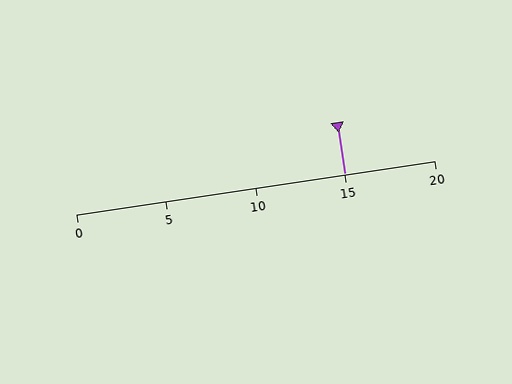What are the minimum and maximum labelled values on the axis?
The axis runs from 0 to 20.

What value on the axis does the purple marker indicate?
The marker indicates approximately 15.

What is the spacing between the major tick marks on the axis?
The major ticks are spaced 5 apart.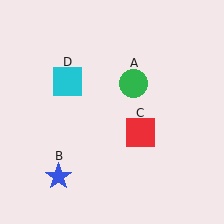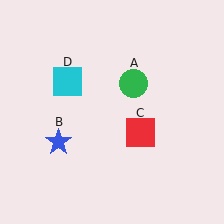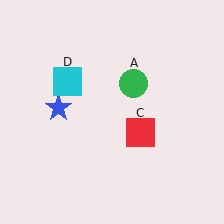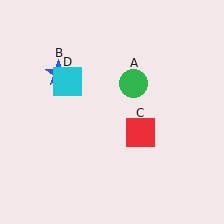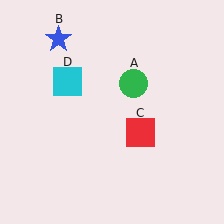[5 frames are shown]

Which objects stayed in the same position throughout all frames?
Green circle (object A) and red square (object C) and cyan square (object D) remained stationary.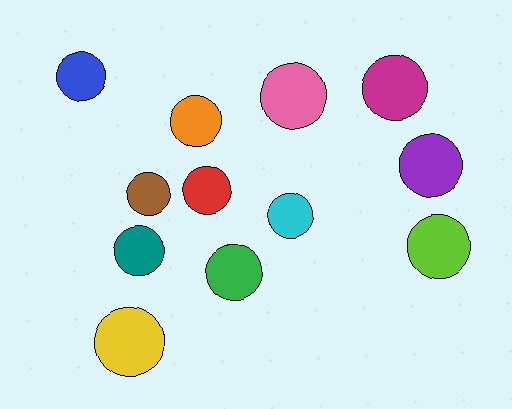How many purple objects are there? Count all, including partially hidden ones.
There is 1 purple object.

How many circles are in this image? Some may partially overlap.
There are 12 circles.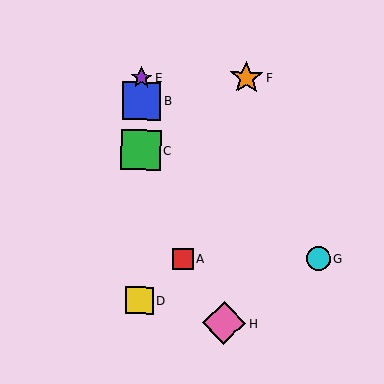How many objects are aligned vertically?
4 objects (B, C, D, E) are aligned vertically.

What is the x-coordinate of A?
Object A is at x≈183.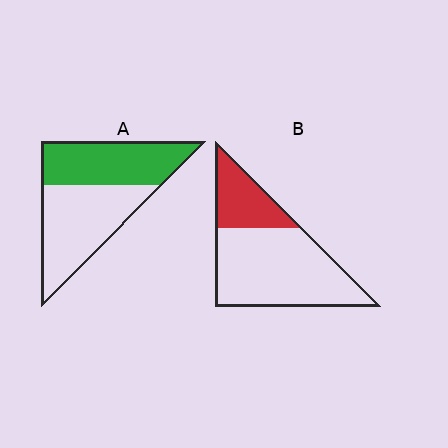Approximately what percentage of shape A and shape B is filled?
A is approximately 45% and B is approximately 30%.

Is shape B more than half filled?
No.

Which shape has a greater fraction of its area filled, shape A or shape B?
Shape A.